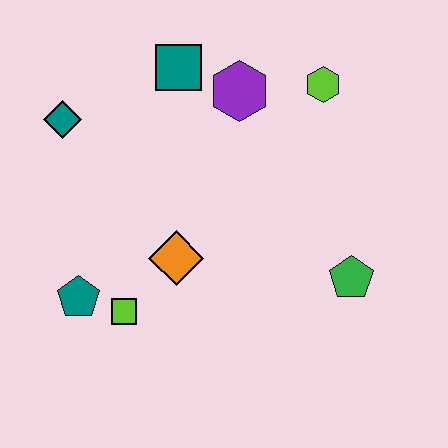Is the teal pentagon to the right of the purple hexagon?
No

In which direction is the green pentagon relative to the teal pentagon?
The green pentagon is to the right of the teal pentagon.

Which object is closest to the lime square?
The teal pentagon is closest to the lime square.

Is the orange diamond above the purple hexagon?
No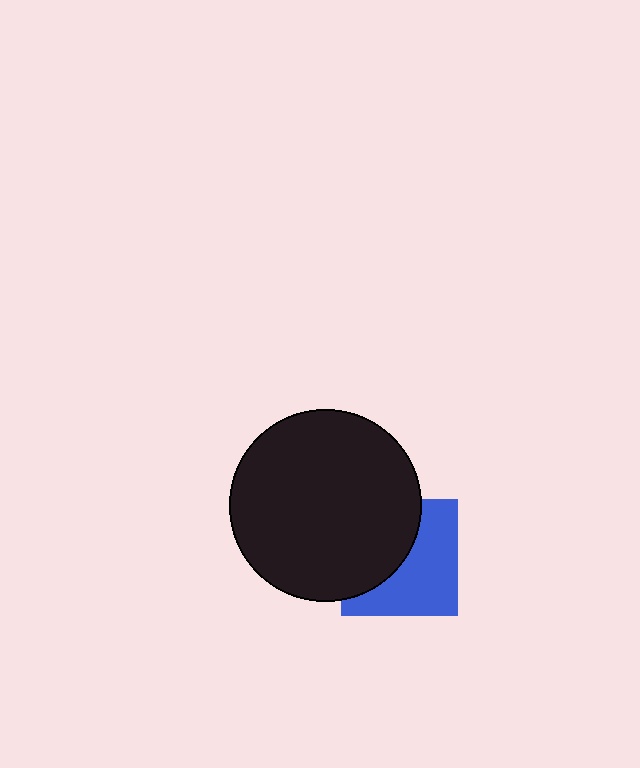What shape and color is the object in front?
The object in front is a black circle.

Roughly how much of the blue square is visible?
About half of it is visible (roughly 54%).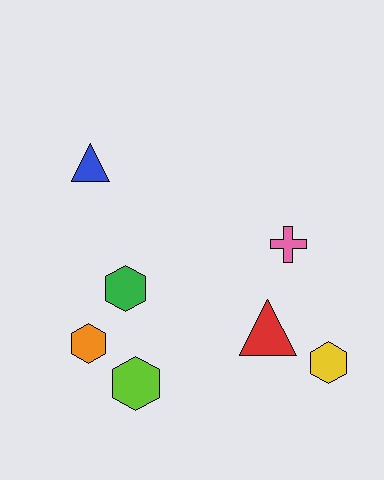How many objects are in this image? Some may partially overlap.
There are 7 objects.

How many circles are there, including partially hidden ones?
There are no circles.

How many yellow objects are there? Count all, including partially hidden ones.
There is 1 yellow object.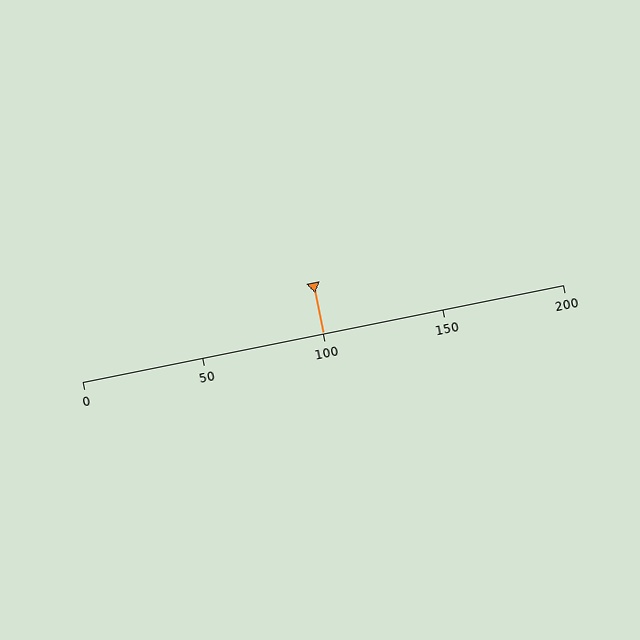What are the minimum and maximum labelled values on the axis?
The axis runs from 0 to 200.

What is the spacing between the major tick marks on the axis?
The major ticks are spaced 50 apart.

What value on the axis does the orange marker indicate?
The marker indicates approximately 100.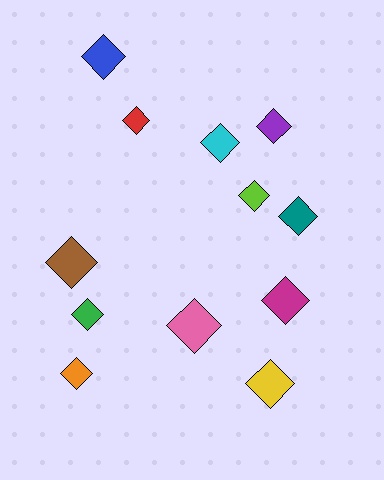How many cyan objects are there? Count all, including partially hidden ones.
There is 1 cyan object.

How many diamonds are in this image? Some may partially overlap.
There are 12 diamonds.